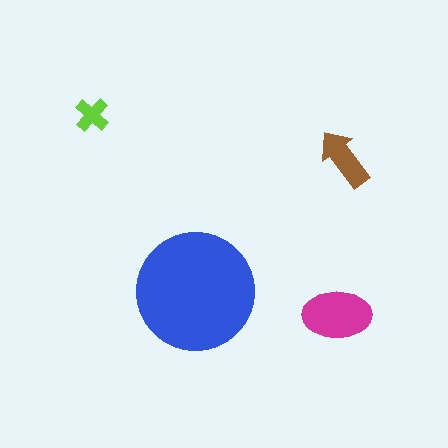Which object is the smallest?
The lime cross.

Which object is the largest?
The blue circle.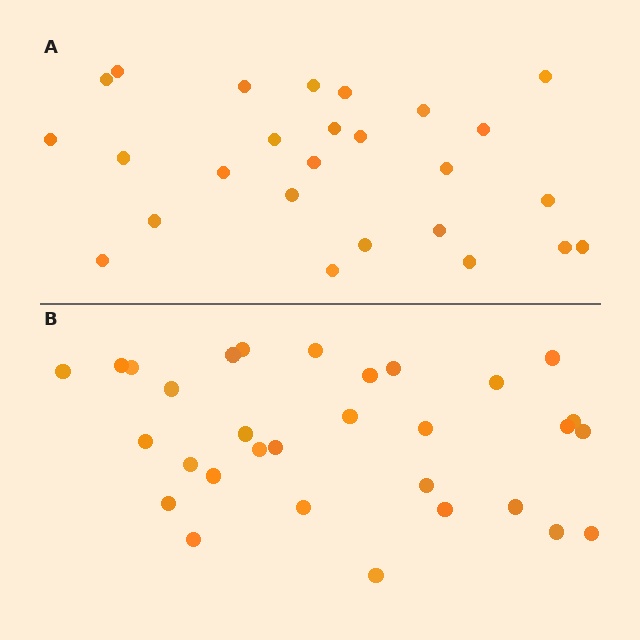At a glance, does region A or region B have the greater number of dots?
Region B (the bottom region) has more dots.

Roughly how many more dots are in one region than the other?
Region B has about 5 more dots than region A.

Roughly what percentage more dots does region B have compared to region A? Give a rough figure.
About 20% more.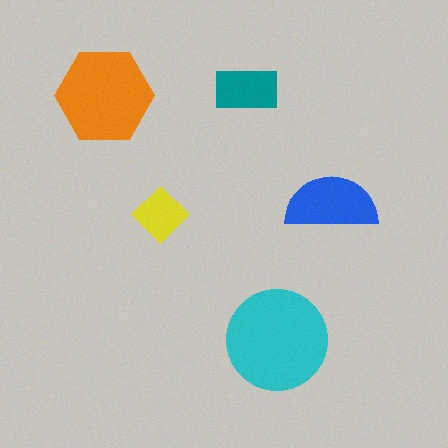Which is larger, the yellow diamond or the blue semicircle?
The blue semicircle.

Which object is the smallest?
The yellow diamond.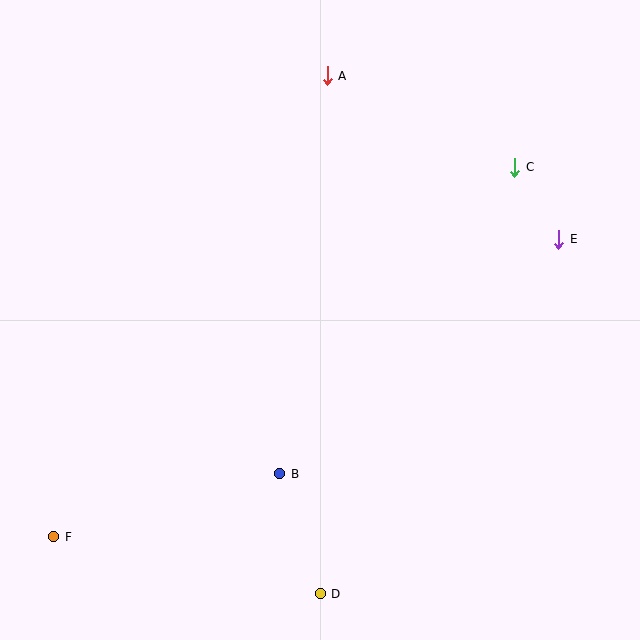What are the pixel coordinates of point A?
Point A is at (327, 76).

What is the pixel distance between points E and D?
The distance between E and D is 427 pixels.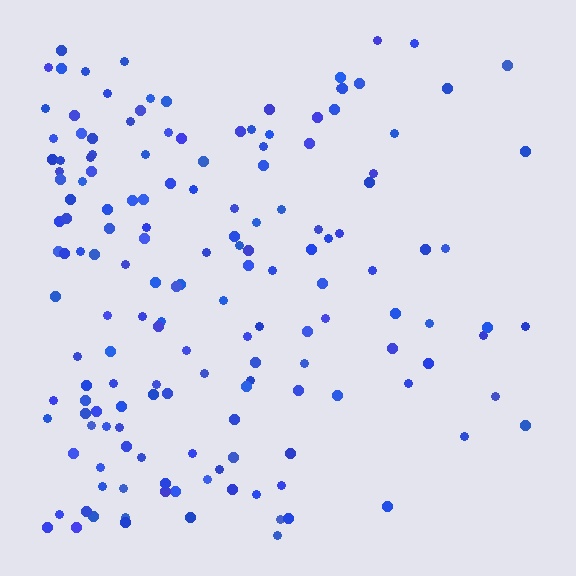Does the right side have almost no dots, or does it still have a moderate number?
Still a moderate number, just noticeably fewer than the left.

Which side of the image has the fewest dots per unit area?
The right.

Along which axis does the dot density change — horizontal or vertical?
Horizontal.